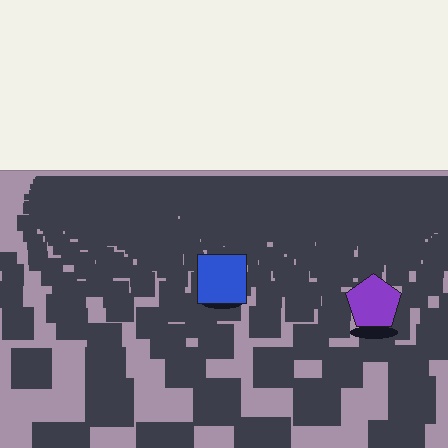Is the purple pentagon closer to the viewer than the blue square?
Yes. The purple pentagon is closer — you can tell from the texture gradient: the ground texture is coarser near it.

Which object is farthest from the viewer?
The blue square is farthest from the viewer. It appears smaller and the ground texture around it is denser.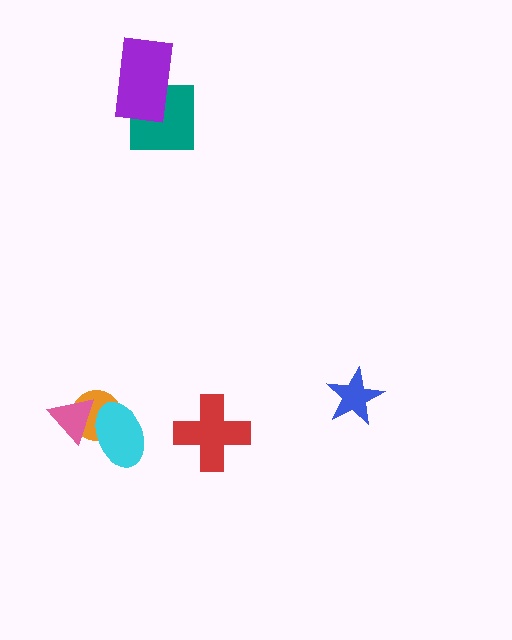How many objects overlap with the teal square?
1 object overlaps with the teal square.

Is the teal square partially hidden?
Yes, it is partially covered by another shape.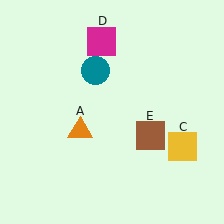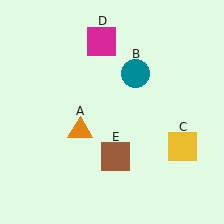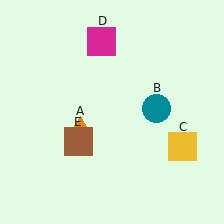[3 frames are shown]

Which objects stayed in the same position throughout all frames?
Orange triangle (object A) and yellow square (object C) and magenta square (object D) remained stationary.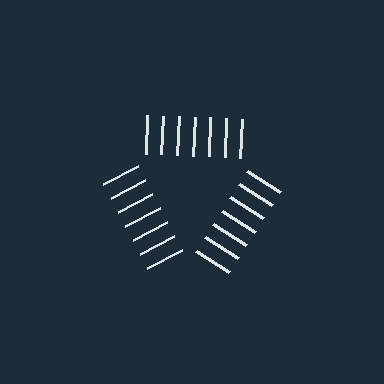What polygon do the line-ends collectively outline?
An illusory triangle — the line segments terminate on its edges but no continuous stroke is drawn.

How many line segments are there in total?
21 — 7 along each of the 3 edges.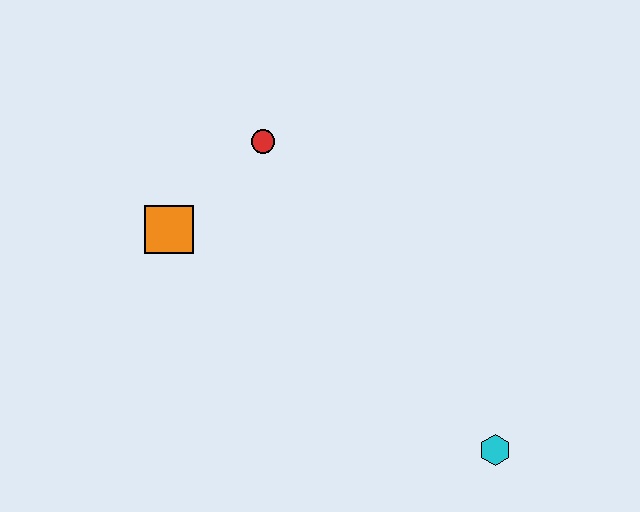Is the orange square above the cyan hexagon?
Yes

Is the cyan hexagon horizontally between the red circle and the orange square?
No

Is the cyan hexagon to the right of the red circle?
Yes